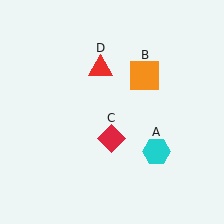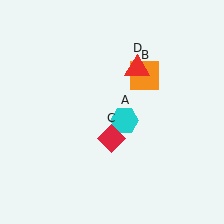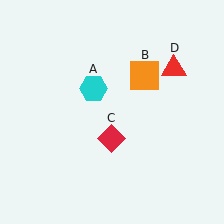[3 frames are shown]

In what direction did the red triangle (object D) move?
The red triangle (object D) moved right.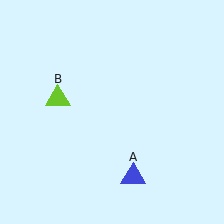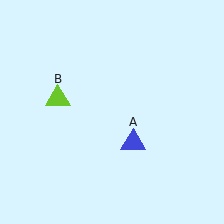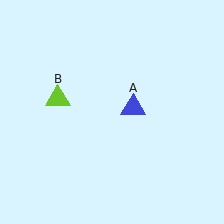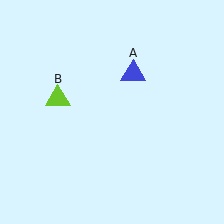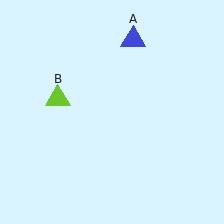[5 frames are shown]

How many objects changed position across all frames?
1 object changed position: blue triangle (object A).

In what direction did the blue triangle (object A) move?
The blue triangle (object A) moved up.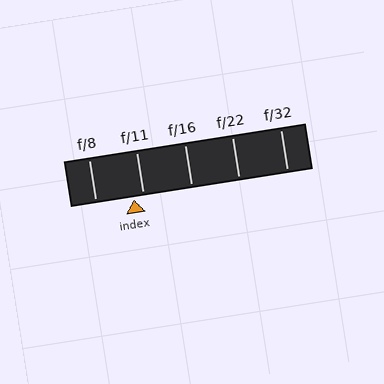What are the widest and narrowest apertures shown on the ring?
The widest aperture shown is f/8 and the narrowest is f/32.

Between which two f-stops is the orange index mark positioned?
The index mark is between f/8 and f/11.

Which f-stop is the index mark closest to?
The index mark is closest to f/11.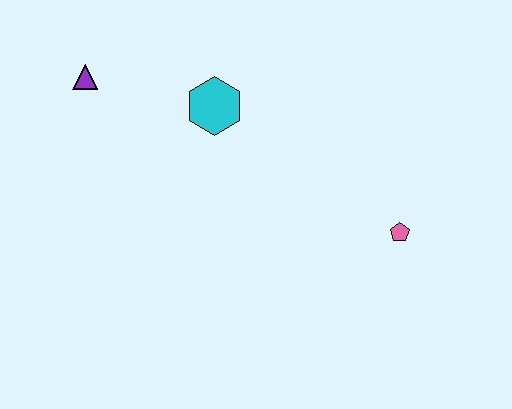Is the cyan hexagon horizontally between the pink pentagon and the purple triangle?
Yes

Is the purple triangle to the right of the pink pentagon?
No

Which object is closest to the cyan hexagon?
The purple triangle is closest to the cyan hexagon.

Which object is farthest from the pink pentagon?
The purple triangle is farthest from the pink pentagon.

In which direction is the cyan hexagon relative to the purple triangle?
The cyan hexagon is to the right of the purple triangle.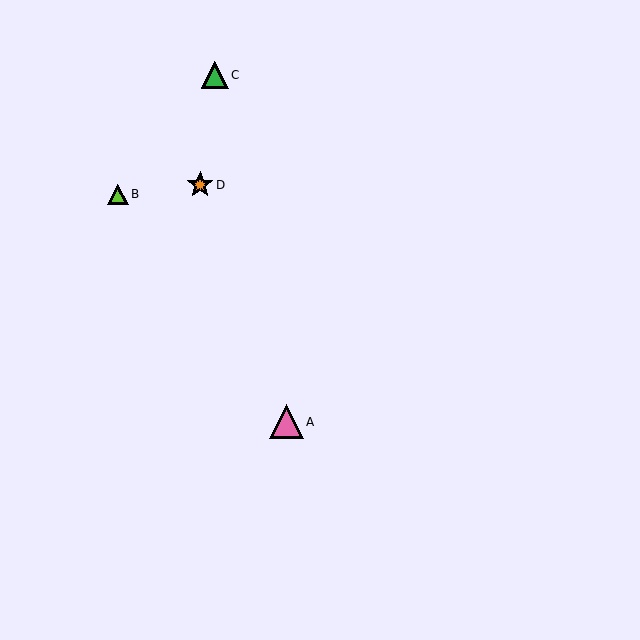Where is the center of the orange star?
The center of the orange star is at (200, 185).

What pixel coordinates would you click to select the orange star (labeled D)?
Click at (200, 185) to select the orange star D.